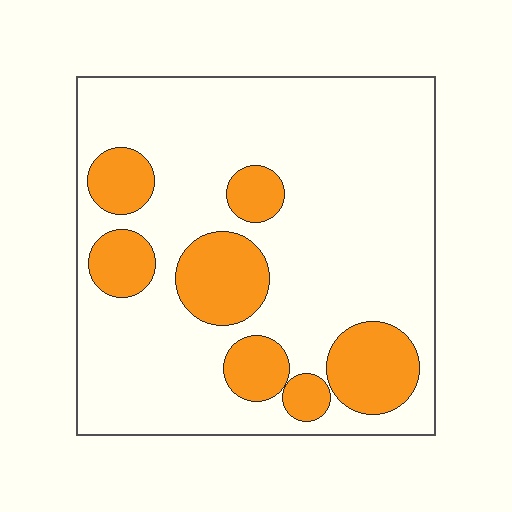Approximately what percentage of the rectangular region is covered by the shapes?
Approximately 25%.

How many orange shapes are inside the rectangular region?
7.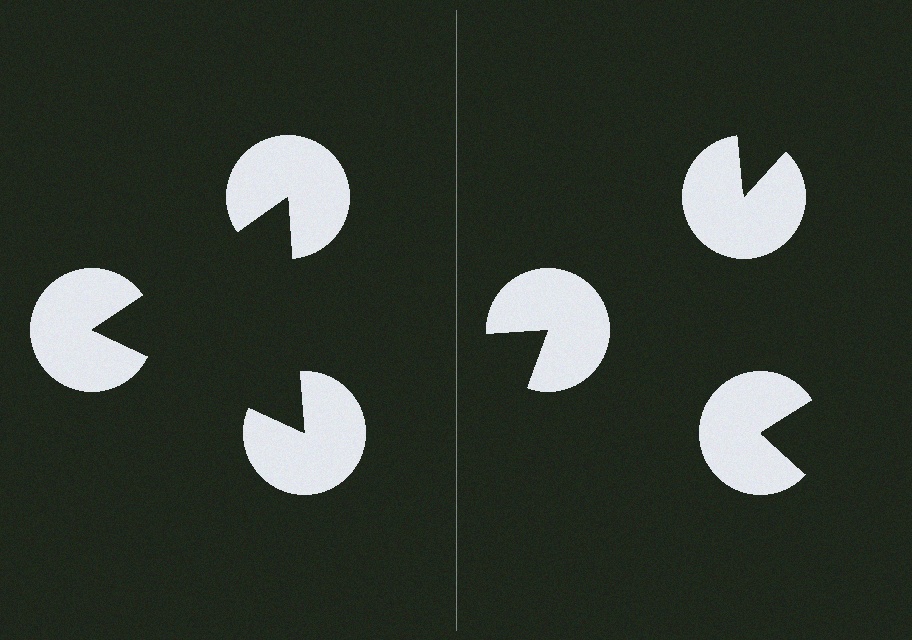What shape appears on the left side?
An illusory triangle.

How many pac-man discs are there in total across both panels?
6 — 3 on each side.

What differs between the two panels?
The pac-man discs are positioned identically on both sides; only the wedge orientations differ. On the left they align to a triangle; on the right they are misaligned.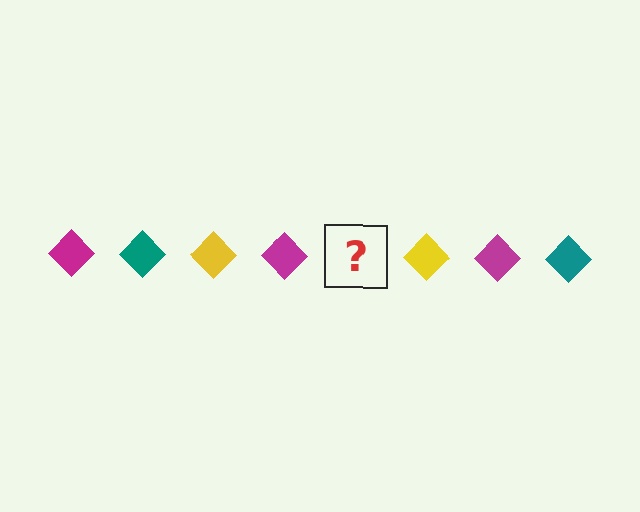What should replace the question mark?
The question mark should be replaced with a teal diamond.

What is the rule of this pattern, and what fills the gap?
The rule is that the pattern cycles through magenta, teal, yellow diamonds. The gap should be filled with a teal diamond.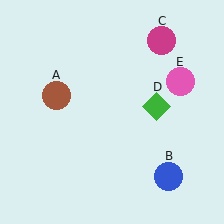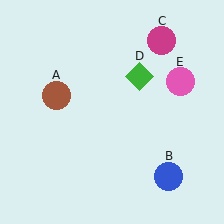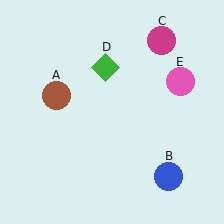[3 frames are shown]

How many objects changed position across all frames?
1 object changed position: green diamond (object D).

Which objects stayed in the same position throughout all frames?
Brown circle (object A) and blue circle (object B) and magenta circle (object C) and pink circle (object E) remained stationary.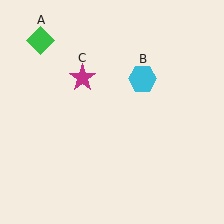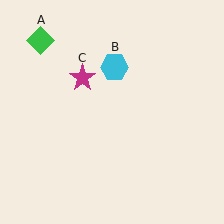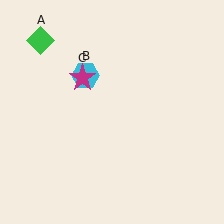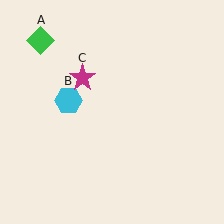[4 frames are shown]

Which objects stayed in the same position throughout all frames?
Green diamond (object A) and magenta star (object C) remained stationary.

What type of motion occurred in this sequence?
The cyan hexagon (object B) rotated counterclockwise around the center of the scene.